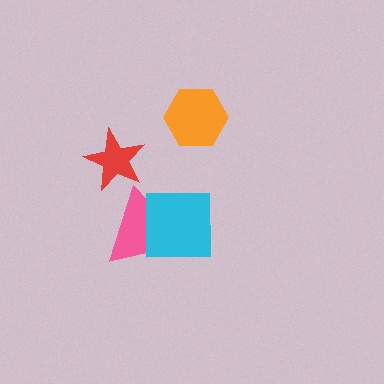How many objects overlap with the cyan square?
1 object overlaps with the cyan square.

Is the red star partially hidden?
No, no other shape covers it.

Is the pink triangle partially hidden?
Yes, it is partially covered by another shape.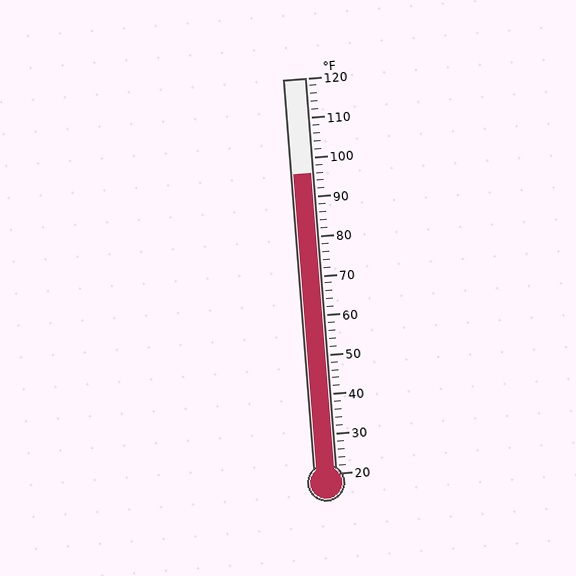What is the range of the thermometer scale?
The thermometer scale ranges from 20°F to 120°F.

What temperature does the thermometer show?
The thermometer shows approximately 96°F.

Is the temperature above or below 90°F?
The temperature is above 90°F.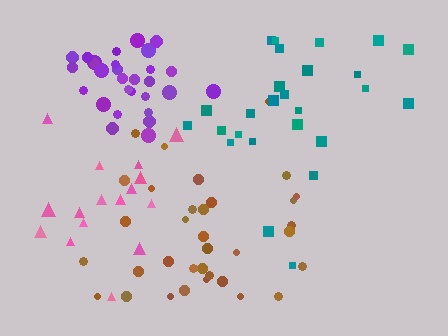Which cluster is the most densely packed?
Purple.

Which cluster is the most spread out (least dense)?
Pink.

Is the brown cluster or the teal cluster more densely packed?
Brown.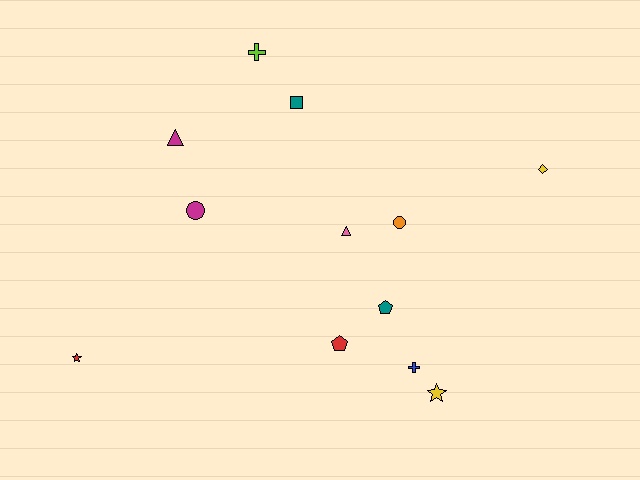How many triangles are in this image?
There are 2 triangles.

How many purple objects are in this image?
There are no purple objects.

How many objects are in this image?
There are 12 objects.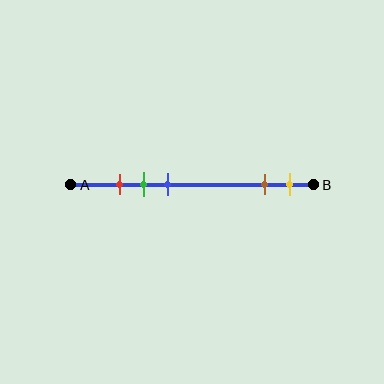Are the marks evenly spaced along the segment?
No, the marks are not evenly spaced.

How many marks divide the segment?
There are 5 marks dividing the segment.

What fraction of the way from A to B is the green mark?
The green mark is approximately 30% (0.3) of the way from A to B.